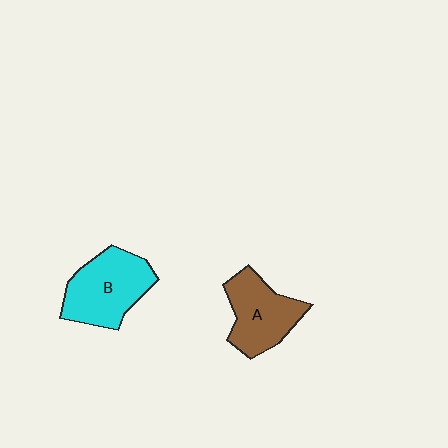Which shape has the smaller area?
Shape A (brown).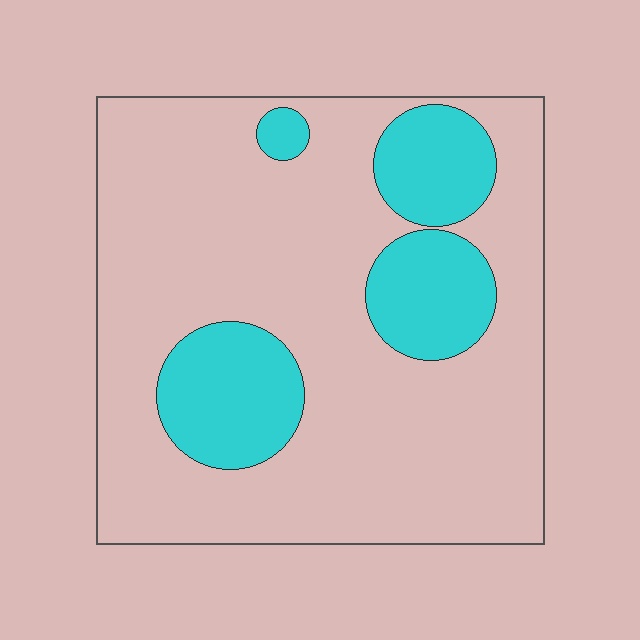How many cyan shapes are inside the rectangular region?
4.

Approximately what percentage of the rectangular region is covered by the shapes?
Approximately 20%.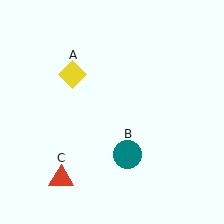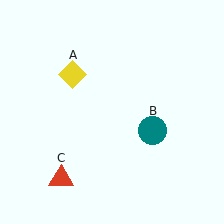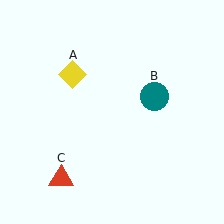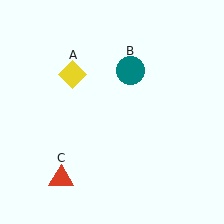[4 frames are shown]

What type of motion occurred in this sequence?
The teal circle (object B) rotated counterclockwise around the center of the scene.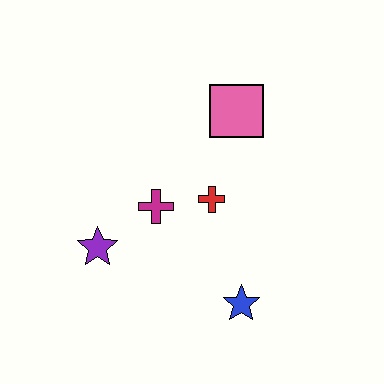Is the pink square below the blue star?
No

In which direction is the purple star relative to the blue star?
The purple star is to the left of the blue star.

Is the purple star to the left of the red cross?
Yes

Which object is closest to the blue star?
The red cross is closest to the blue star.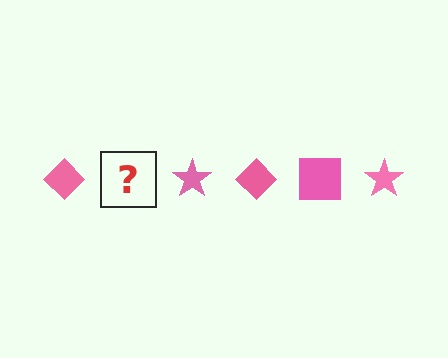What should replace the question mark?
The question mark should be replaced with a pink square.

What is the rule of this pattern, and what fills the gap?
The rule is that the pattern cycles through diamond, square, star shapes in pink. The gap should be filled with a pink square.